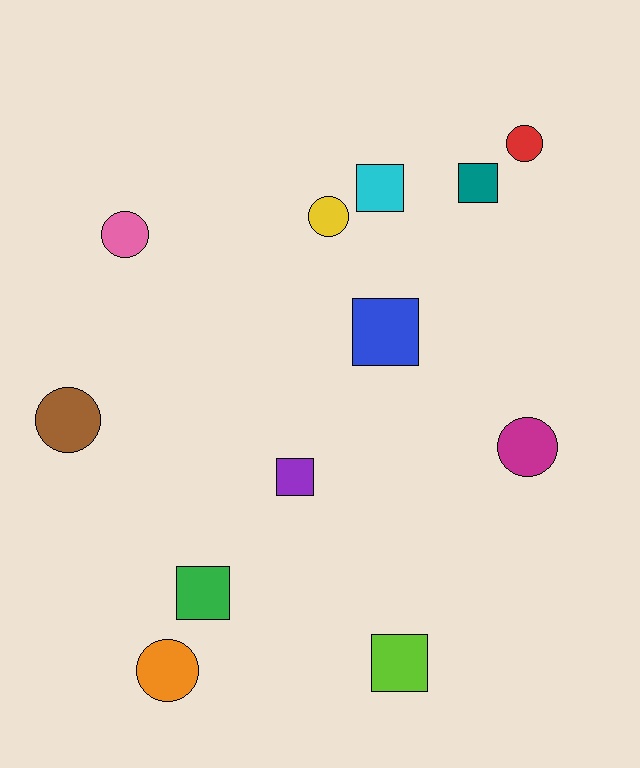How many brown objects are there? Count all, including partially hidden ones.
There is 1 brown object.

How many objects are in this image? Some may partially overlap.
There are 12 objects.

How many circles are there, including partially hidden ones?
There are 6 circles.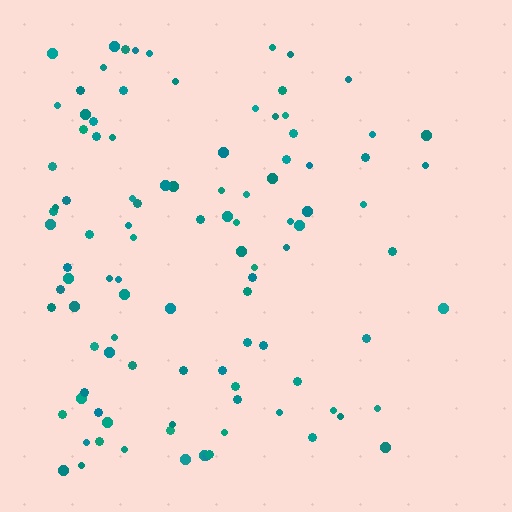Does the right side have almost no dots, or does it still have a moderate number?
Still a moderate number, just noticeably fewer than the left.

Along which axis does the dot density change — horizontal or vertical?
Horizontal.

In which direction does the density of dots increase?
From right to left, with the left side densest.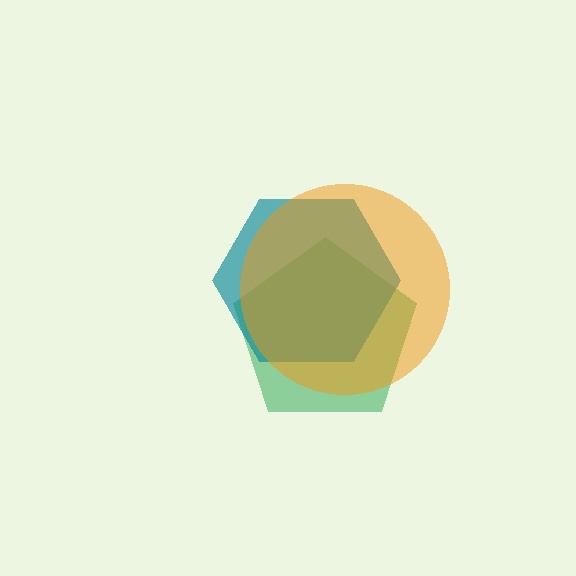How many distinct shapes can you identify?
There are 3 distinct shapes: a green pentagon, a teal hexagon, an orange circle.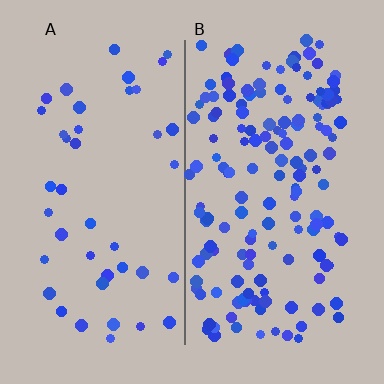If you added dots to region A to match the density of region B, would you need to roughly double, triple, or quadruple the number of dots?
Approximately triple.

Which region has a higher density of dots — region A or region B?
B (the right).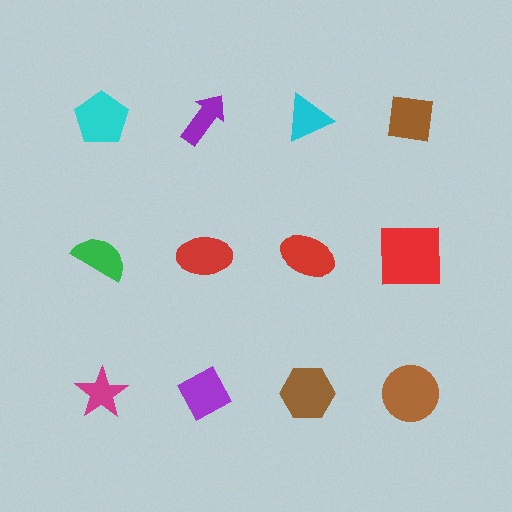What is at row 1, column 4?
A brown square.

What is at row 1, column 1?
A cyan pentagon.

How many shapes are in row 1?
4 shapes.